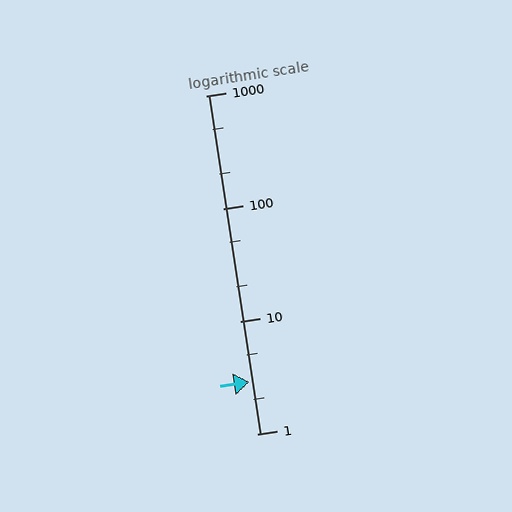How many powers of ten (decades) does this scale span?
The scale spans 3 decades, from 1 to 1000.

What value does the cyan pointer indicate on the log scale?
The pointer indicates approximately 2.9.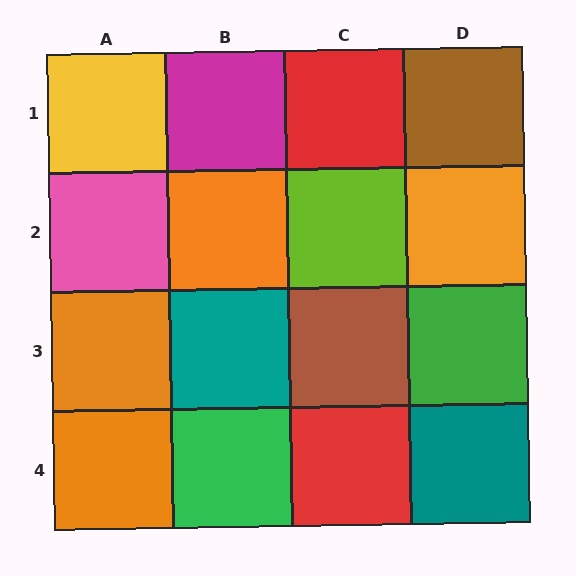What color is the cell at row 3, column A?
Orange.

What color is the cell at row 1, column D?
Brown.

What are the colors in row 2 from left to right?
Pink, orange, lime, orange.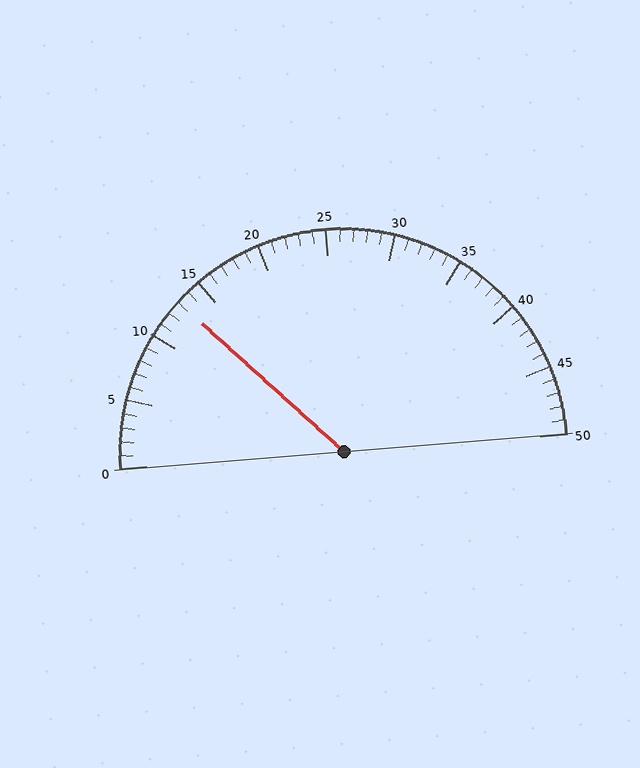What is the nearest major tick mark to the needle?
The nearest major tick mark is 15.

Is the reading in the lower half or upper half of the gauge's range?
The reading is in the lower half of the range (0 to 50).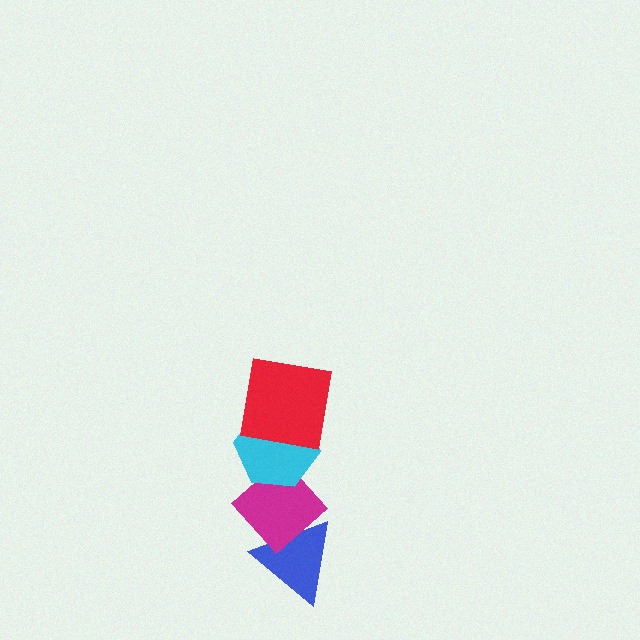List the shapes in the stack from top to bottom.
From top to bottom: the red square, the cyan hexagon, the magenta diamond, the blue triangle.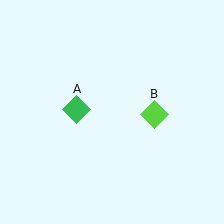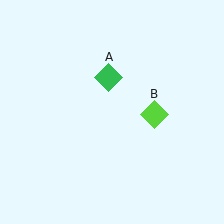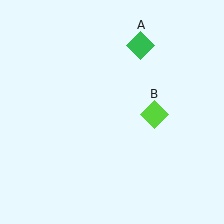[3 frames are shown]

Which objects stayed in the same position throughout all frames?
Lime diamond (object B) remained stationary.